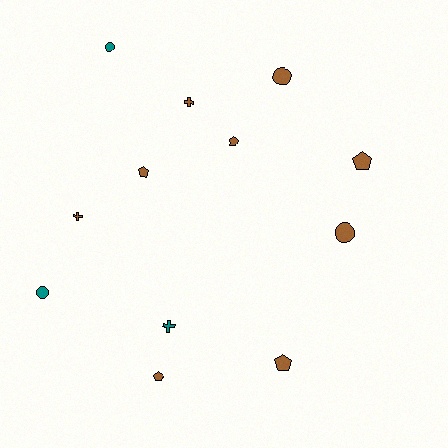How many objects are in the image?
There are 12 objects.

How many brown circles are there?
There are 2 brown circles.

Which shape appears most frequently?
Pentagon, with 5 objects.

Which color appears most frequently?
Brown, with 9 objects.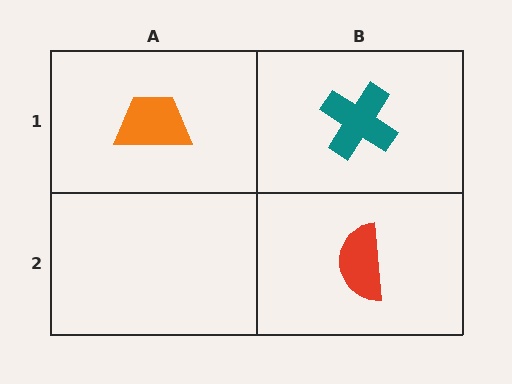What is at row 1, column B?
A teal cross.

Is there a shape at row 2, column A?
No, that cell is empty.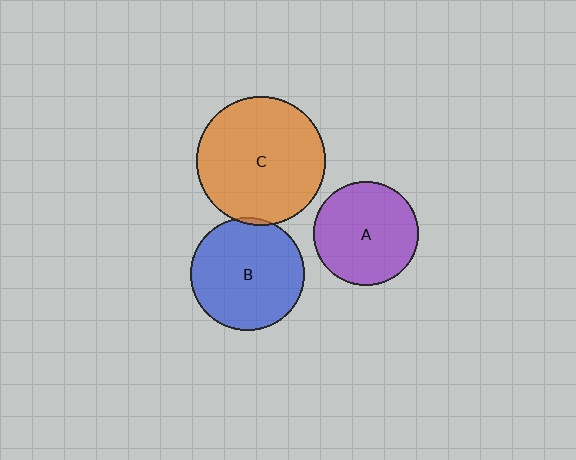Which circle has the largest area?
Circle C (orange).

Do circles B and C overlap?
Yes.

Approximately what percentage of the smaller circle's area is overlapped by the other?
Approximately 5%.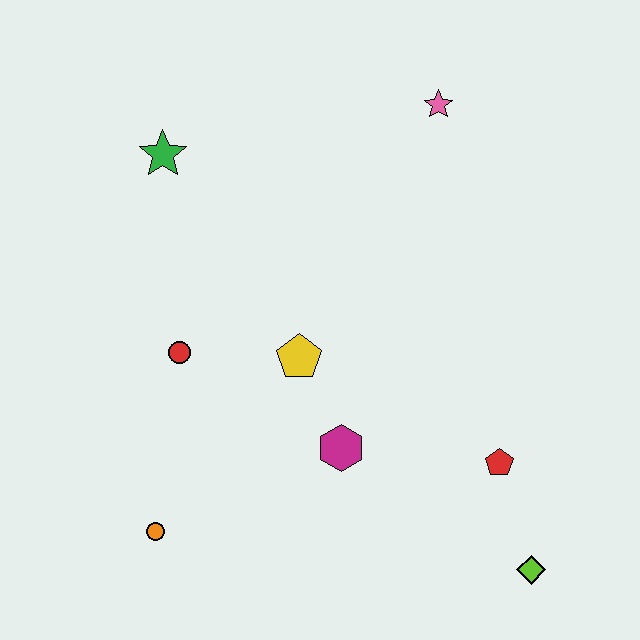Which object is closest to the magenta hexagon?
The yellow pentagon is closest to the magenta hexagon.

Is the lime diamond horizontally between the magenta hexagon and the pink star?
No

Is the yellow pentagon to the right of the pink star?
No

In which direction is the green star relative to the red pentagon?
The green star is to the left of the red pentagon.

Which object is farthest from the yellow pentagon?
The lime diamond is farthest from the yellow pentagon.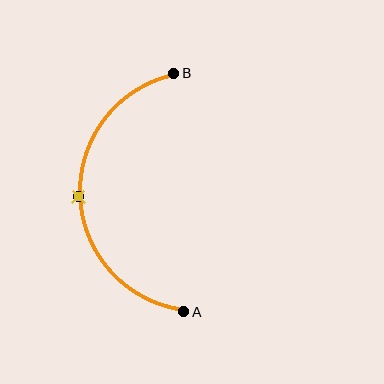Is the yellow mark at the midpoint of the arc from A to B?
Yes. The yellow mark lies on the arc at equal arc-length from both A and B — it is the arc midpoint.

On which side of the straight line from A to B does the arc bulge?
The arc bulges to the left of the straight line connecting A and B.